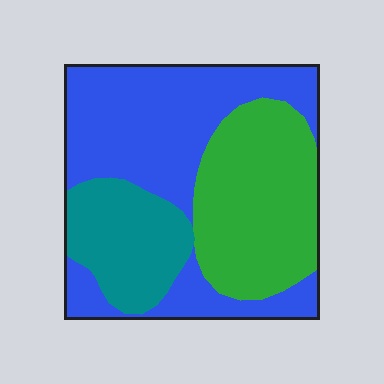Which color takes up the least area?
Teal, at roughly 20%.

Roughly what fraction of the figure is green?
Green covers about 35% of the figure.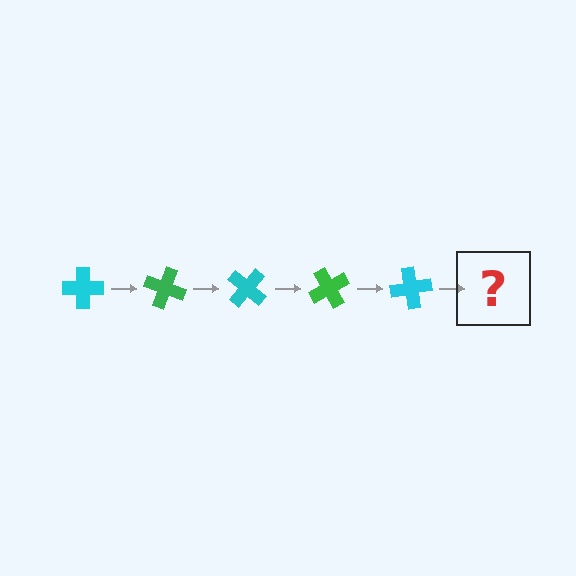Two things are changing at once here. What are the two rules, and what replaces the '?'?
The two rules are that it rotates 20 degrees each step and the color cycles through cyan and green. The '?' should be a green cross, rotated 100 degrees from the start.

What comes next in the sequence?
The next element should be a green cross, rotated 100 degrees from the start.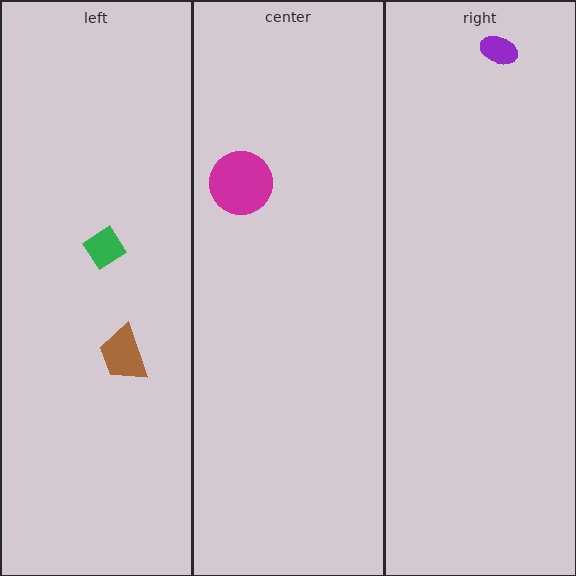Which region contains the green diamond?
The left region.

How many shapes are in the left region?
2.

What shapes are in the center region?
The magenta circle.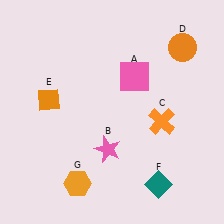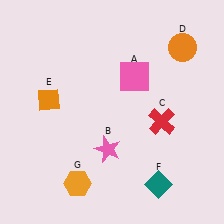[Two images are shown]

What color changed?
The cross (C) changed from orange in Image 1 to red in Image 2.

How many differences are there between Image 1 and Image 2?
There is 1 difference between the two images.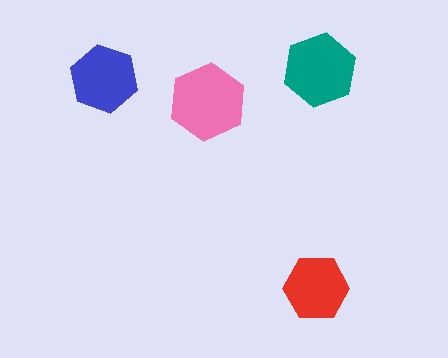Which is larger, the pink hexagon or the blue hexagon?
The pink one.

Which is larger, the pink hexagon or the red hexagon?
The pink one.